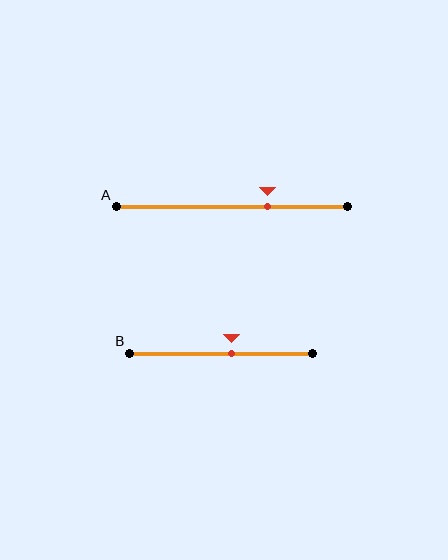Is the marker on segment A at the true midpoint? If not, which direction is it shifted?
No, the marker on segment A is shifted to the right by about 15% of the segment length.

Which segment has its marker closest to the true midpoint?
Segment B has its marker closest to the true midpoint.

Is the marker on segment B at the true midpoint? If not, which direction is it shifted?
No, the marker on segment B is shifted to the right by about 6% of the segment length.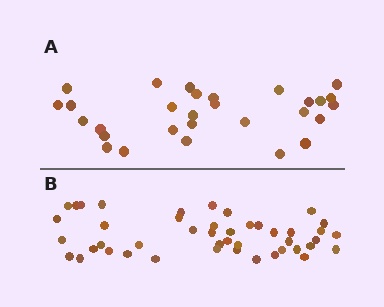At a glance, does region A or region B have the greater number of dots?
Region B (the bottom region) has more dots.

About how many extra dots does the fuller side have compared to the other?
Region B has approximately 15 more dots than region A.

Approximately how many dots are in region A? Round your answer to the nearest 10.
About 30 dots. (The exact count is 29, which rounds to 30.)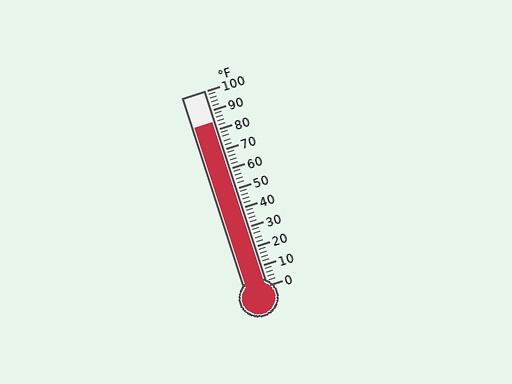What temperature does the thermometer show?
The thermometer shows approximately 84°F.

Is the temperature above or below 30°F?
The temperature is above 30°F.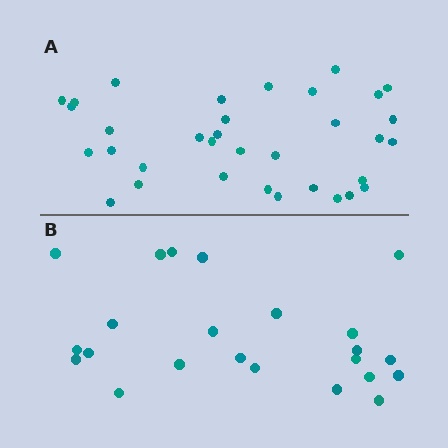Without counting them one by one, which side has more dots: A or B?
Region A (the top region) has more dots.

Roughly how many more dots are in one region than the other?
Region A has roughly 12 or so more dots than region B.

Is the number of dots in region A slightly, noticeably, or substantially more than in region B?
Region A has substantially more. The ratio is roughly 1.5 to 1.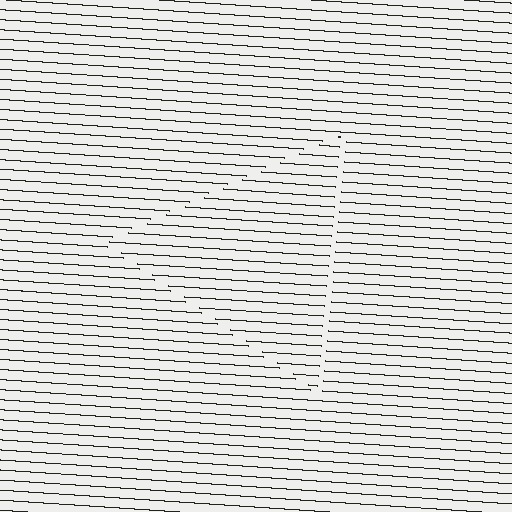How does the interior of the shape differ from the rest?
The interior of the shape contains the same grating, shifted by half a period — the contour is defined by the phase discontinuity where line-ends from the inner and outer gratings abut.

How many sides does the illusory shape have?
3 sides — the line-ends trace a triangle.